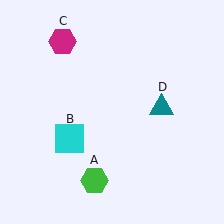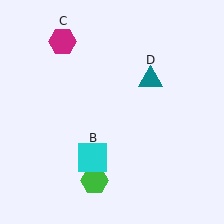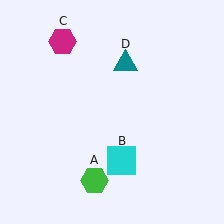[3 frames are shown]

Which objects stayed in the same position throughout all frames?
Green hexagon (object A) and magenta hexagon (object C) remained stationary.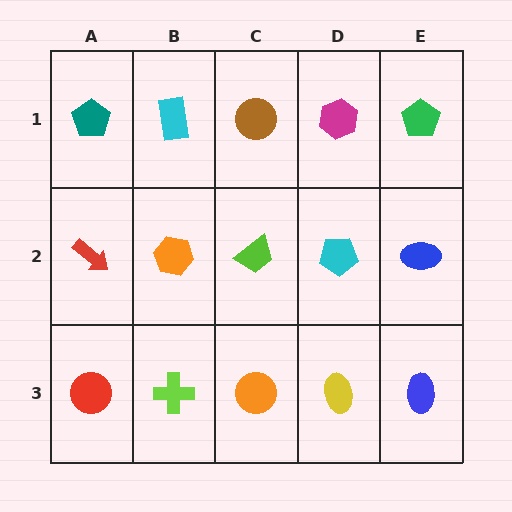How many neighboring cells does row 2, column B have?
4.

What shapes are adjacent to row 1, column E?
A blue ellipse (row 2, column E), a magenta hexagon (row 1, column D).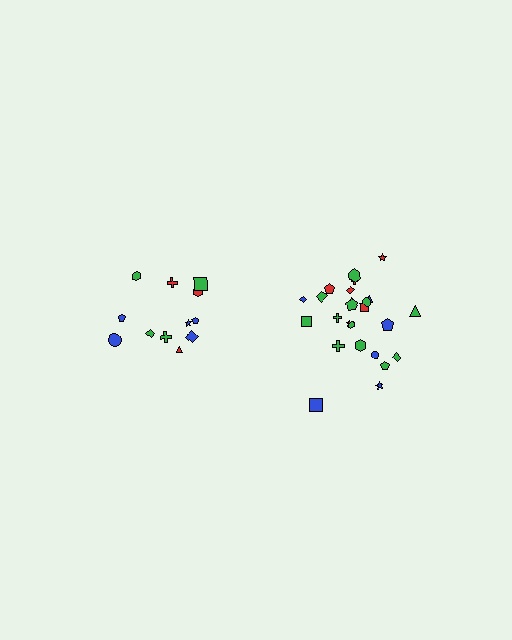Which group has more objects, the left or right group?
The right group.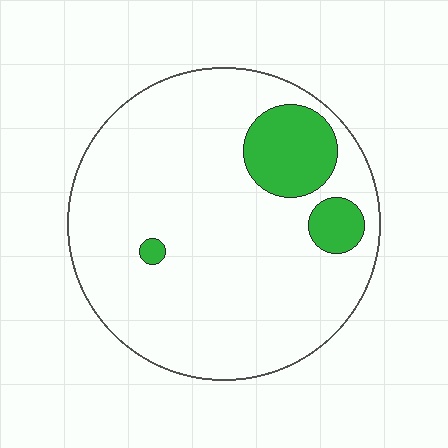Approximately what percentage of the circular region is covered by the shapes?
Approximately 15%.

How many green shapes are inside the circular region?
3.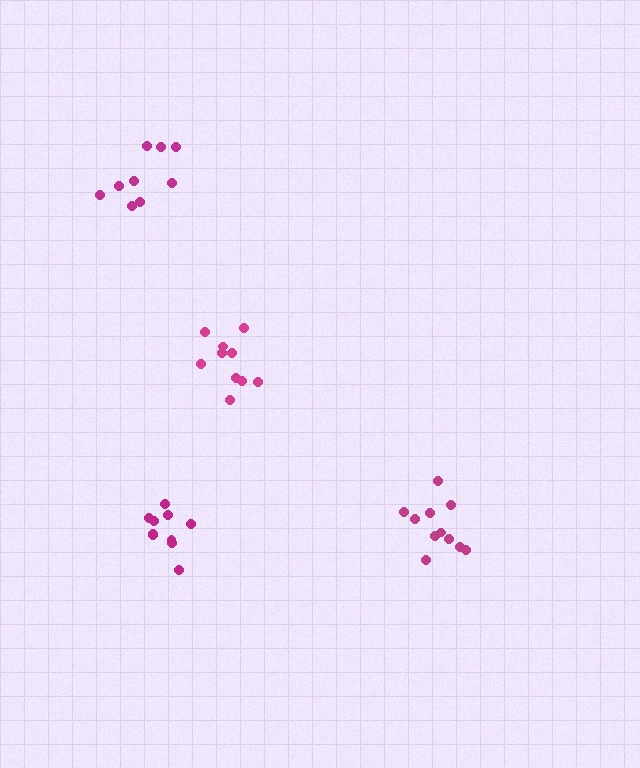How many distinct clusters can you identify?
There are 4 distinct clusters.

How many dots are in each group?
Group 1: 11 dots, Group 2: 10 dots, Group 3: 9 dots, Group 4: 10 dots (40 total).